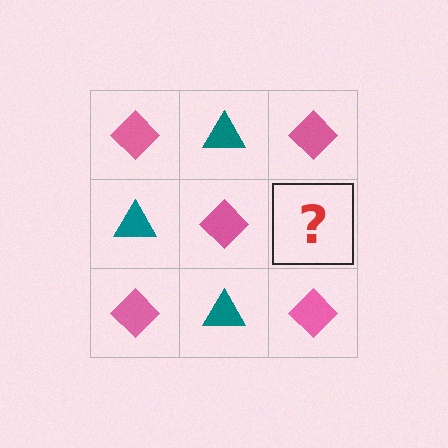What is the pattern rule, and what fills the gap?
The rule is that it alternates pink diamond and teal triangle in a checkerboard pattern. The gap should be filled with a teal triangle.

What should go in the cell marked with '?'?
The missing cell should contain a teal triangle.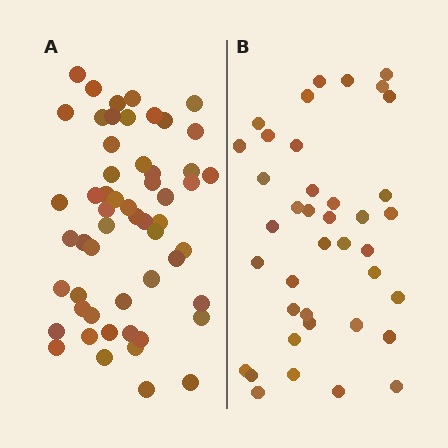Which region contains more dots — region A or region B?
Region A (the left region) has more dots.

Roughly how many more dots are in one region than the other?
Region A has approximately 15 more dots than region B.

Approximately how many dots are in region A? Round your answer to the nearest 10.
About 60 dots. (The exact count is 55, which rounds to 60.)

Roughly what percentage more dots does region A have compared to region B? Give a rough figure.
About 40% more.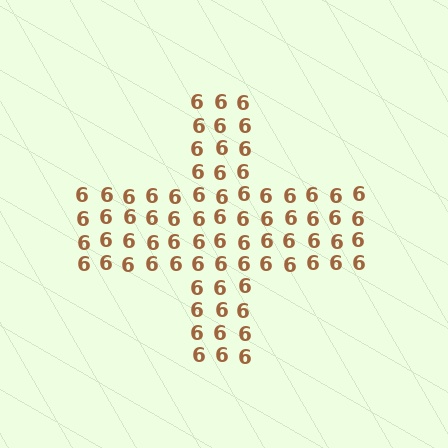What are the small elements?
The small elements are digit 6's.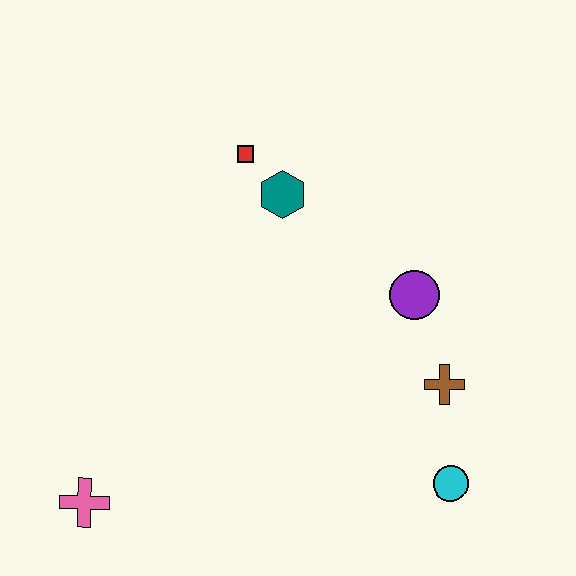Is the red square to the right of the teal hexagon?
No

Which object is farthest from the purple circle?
The pink cross is farthest from the purple circle.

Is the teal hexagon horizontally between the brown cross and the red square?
Yes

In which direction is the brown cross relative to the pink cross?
The brown cross is to the right of the pink cross.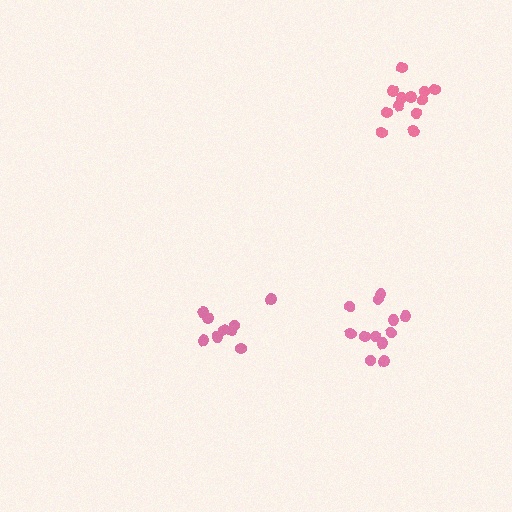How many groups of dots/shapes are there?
There are 3 groups.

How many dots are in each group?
Group 1: 9 dots, Group 2: 12 dots, Group 3: 12 dots (33 total).